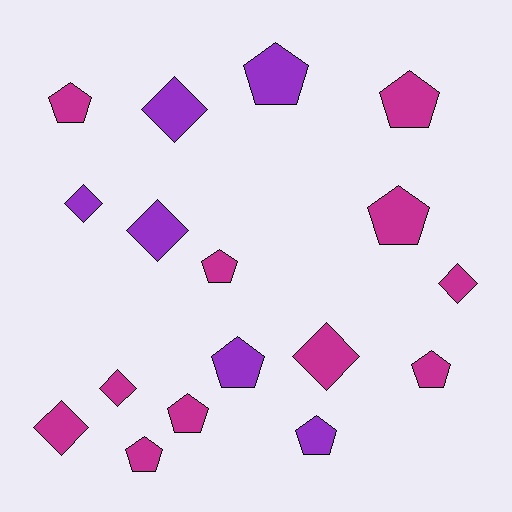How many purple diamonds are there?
There are 3 purple diamonds.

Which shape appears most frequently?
Pentagon, with 10 objects.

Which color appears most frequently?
Magenta, with 11 objects.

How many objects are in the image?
There are 17 objects.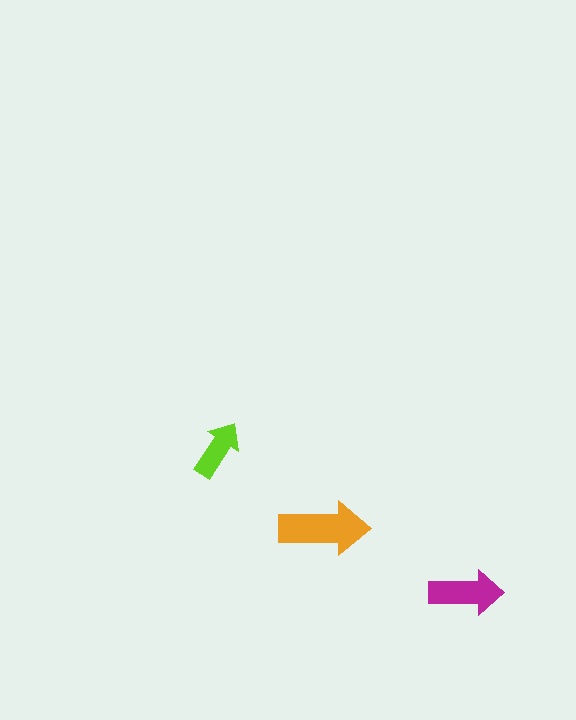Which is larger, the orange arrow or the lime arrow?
The orange one.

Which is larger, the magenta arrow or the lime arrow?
The magenta one.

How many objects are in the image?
There are 3 objects in the image.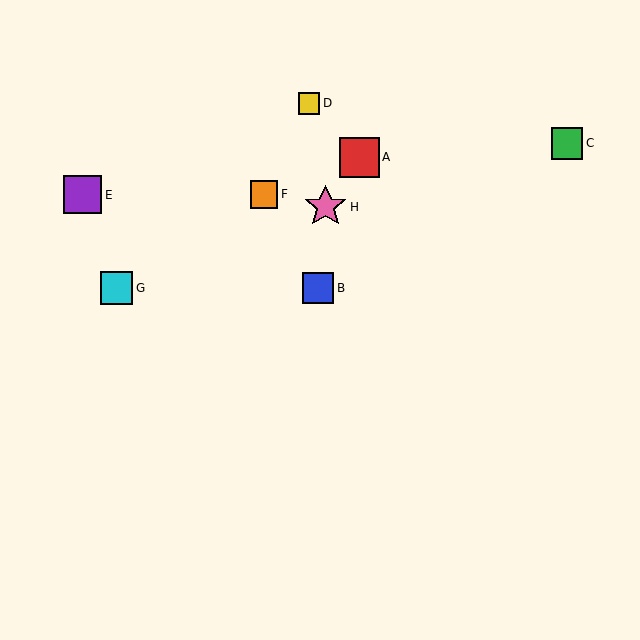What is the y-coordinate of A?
Object A is at y≈157.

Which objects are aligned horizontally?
Objects B, G are aligned horizontally.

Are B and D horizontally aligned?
No, B is at y≈288 and D is at y≈103.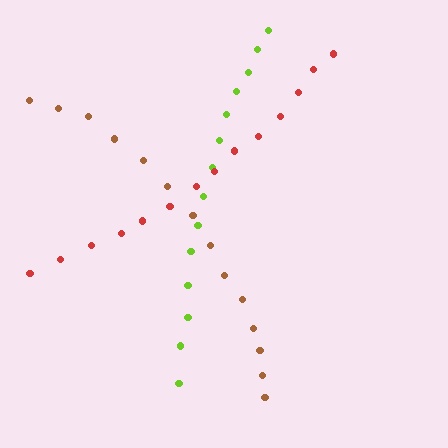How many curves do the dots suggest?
There are 3 distinct paths.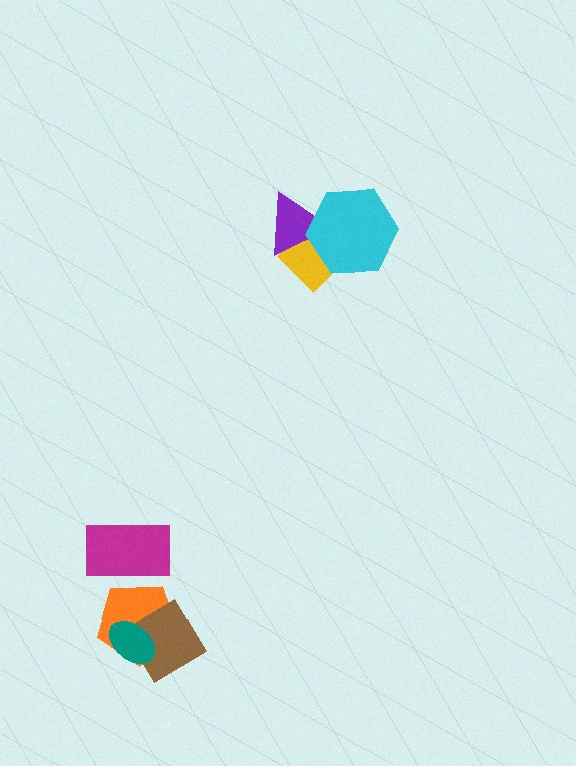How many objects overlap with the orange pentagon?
3 objects overlap with the orange pentagon.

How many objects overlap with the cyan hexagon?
2 objects overlap with the cyan hexagon.